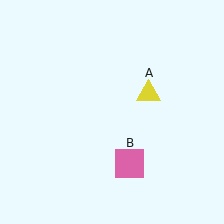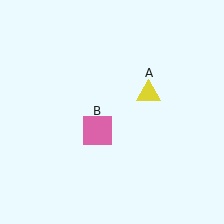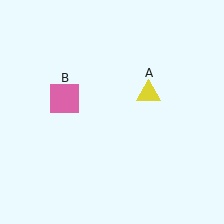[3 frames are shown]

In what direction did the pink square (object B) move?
The pink square (object B) moved up and to the left.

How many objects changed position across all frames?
1 object changed position: pink square (object B).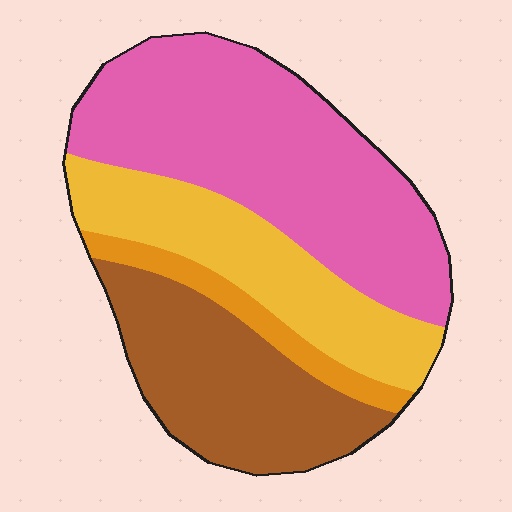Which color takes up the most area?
Pink, at roughly 45%.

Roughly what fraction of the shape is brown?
Brown covers around 25% of the shape.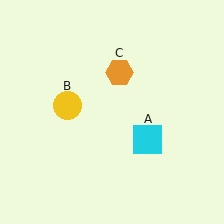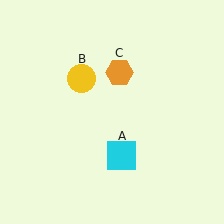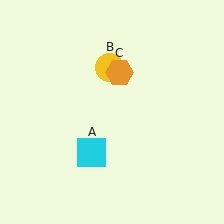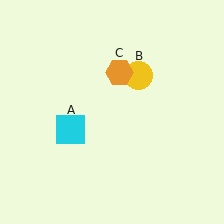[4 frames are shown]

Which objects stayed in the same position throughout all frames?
Orange hexagon (object C) remained stationary.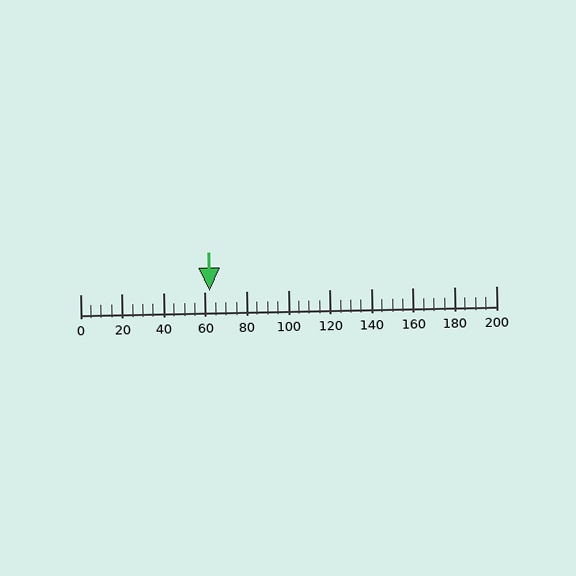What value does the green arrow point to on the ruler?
The green arrow points to approximately 62.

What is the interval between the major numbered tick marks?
The major tick marks are spaced 20 units apart.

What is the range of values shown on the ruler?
The ruler shows values from 0 to 200.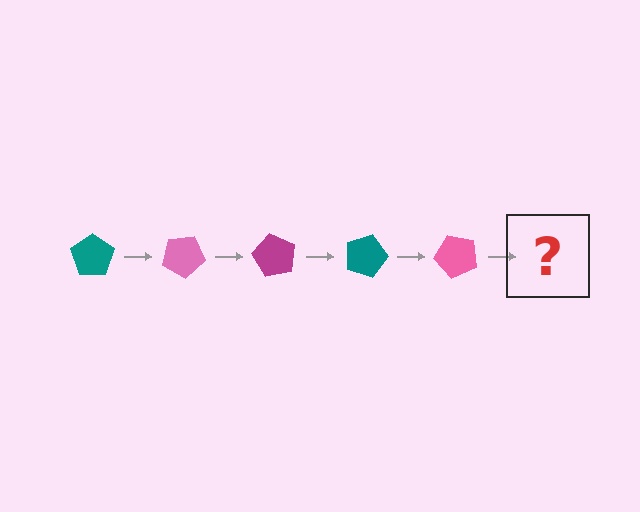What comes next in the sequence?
The next element should be a magenta pentagon, rotated 150 degrees from the start.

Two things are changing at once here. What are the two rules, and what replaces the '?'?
The two rules are that it rotates 30 degrees each step and the color cycles through teal, pink, and magenta. The '?' should be a magenta pentagon, rotated 150 degrees from the start.